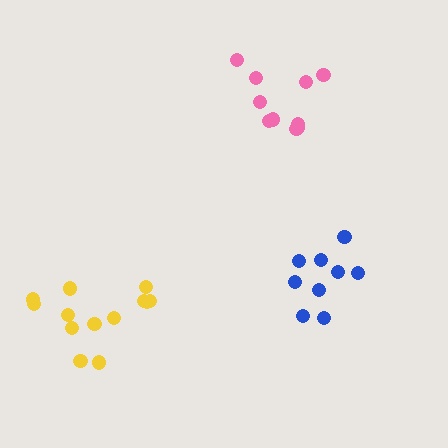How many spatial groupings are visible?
There are 3 spatial groupings.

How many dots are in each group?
Group 1: 9 dots, Group 2: 13 dots, Group 3: 10 dots (32 total).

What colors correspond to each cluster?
The clusters are colored: blue, yellow, pink.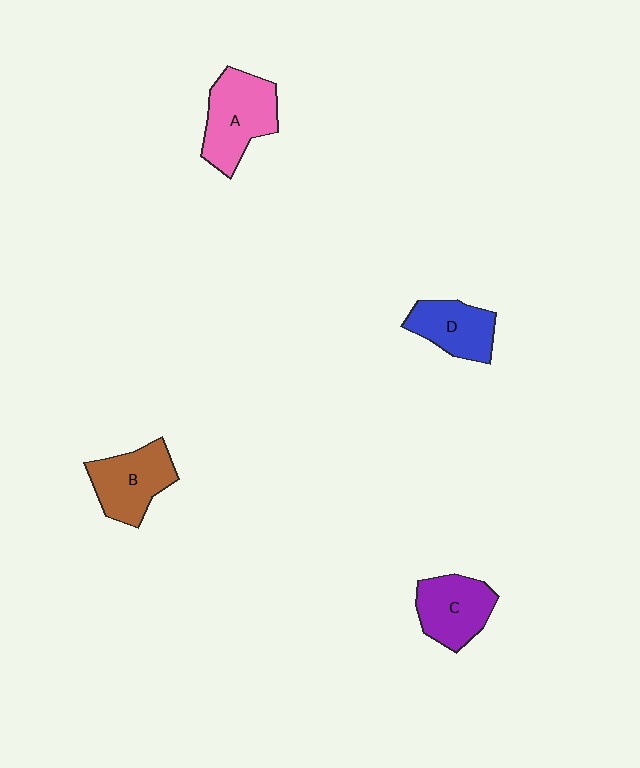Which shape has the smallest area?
Shape D (blue).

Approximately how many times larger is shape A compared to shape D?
Approximately 1.4 times.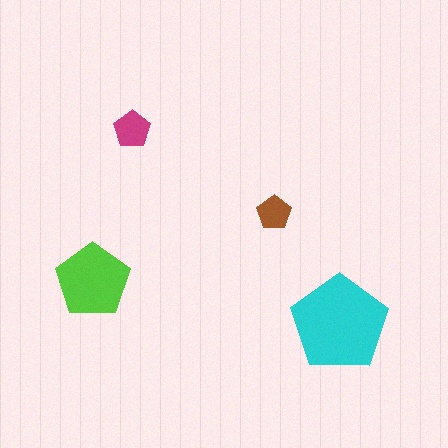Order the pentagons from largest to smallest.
the cyan one, the lime one, the magenta one, the brown one.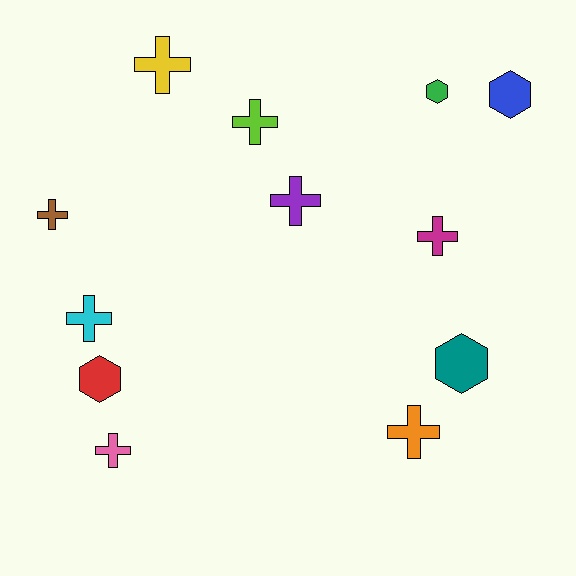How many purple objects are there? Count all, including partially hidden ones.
There is 1 purple object.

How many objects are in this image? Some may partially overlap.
There are 12 objects.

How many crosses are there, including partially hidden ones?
There are 8 crosses.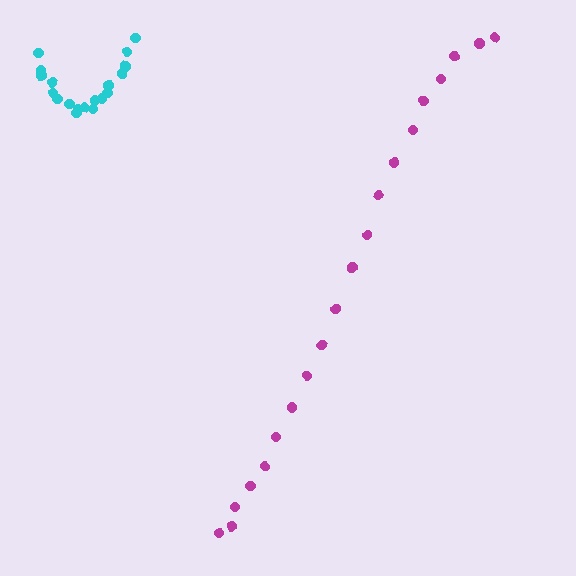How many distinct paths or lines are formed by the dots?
There are 2 distinct paths.